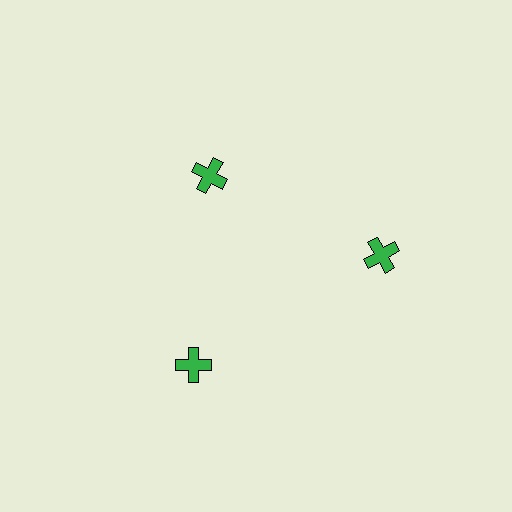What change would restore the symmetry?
The symmetry would be restored by moving it outward, back onto the ring so that all 3 crosses sit at equal angles and equal distance from the center.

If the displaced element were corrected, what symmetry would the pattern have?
It would have 3-fold rotational symmetry — the pattern would map onto itself every 120 degrees.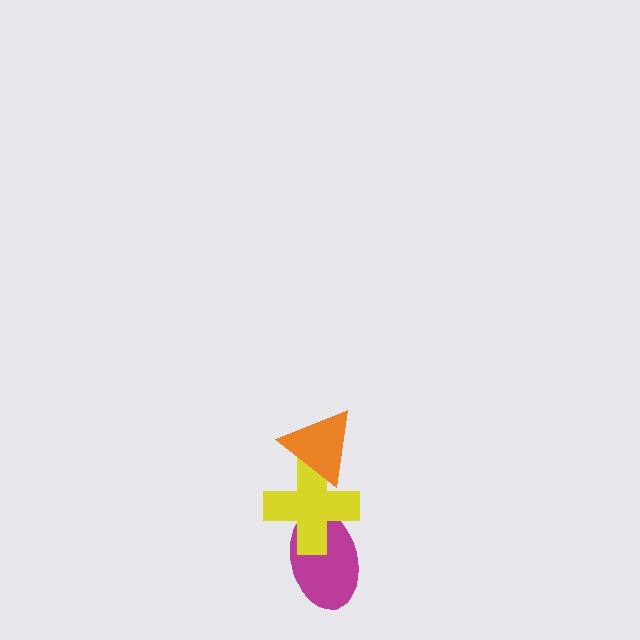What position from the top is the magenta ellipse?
The magenta ellipse is 3rd from the top.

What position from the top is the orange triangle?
The orange triangle is 1st from the top.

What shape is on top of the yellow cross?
The orange triangle is on top of the yellow cross.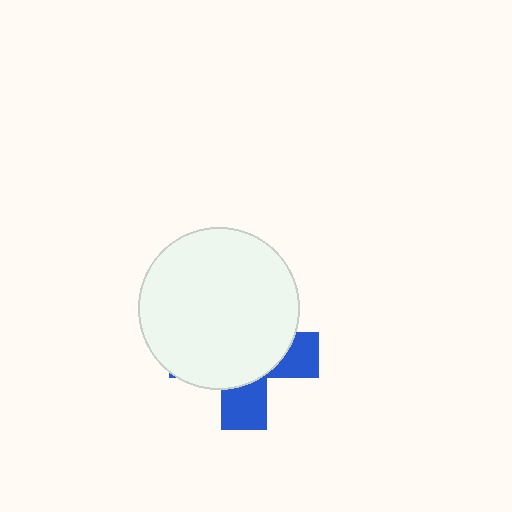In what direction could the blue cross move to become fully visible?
The blue cross could move down. That would shift it out from behind the white circle entirely.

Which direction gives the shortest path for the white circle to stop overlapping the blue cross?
Moving up gives the shortest separation.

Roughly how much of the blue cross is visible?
A small part of it is visible (roughly 32%).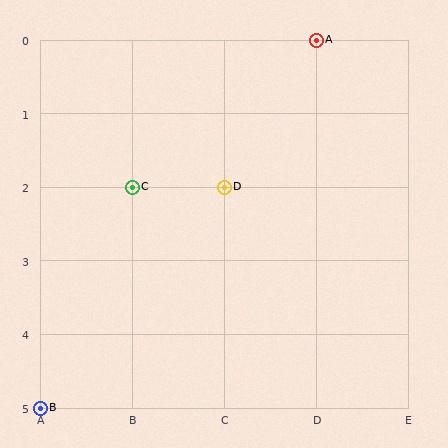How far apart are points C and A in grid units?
Points C and A are 2 columns and 2 rows apart (about 2.8 grid units diagonally).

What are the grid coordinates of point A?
Point A is at grid coordinates (D, 0).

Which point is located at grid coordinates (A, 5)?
Point B is at (A, 5).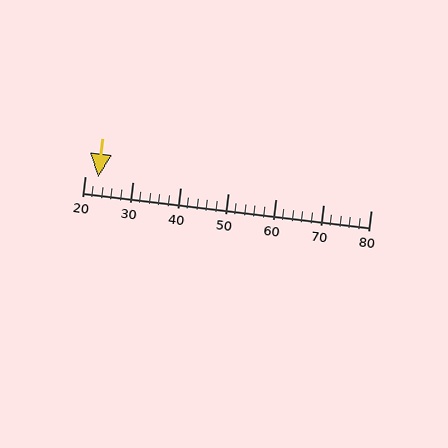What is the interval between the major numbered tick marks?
The major tick marks are spaced 10 units apart.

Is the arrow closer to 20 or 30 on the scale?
The arrow is closer to 20.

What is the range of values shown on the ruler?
The ruler shows values from 20 to 80.